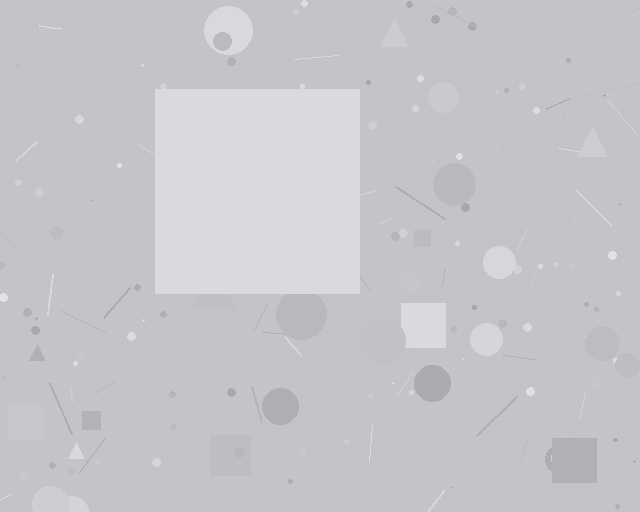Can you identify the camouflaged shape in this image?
The camouflaged shape is a square.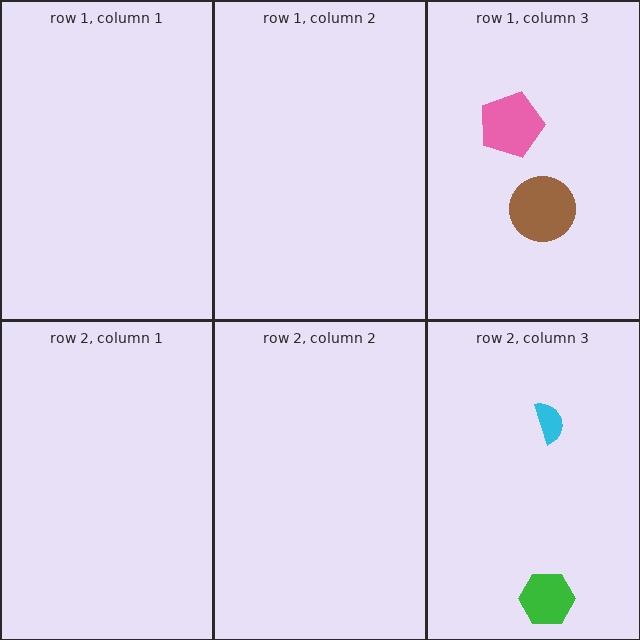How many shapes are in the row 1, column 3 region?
2.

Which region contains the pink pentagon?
The row 1, column 3 region.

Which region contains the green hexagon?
The row 2, column 3 region.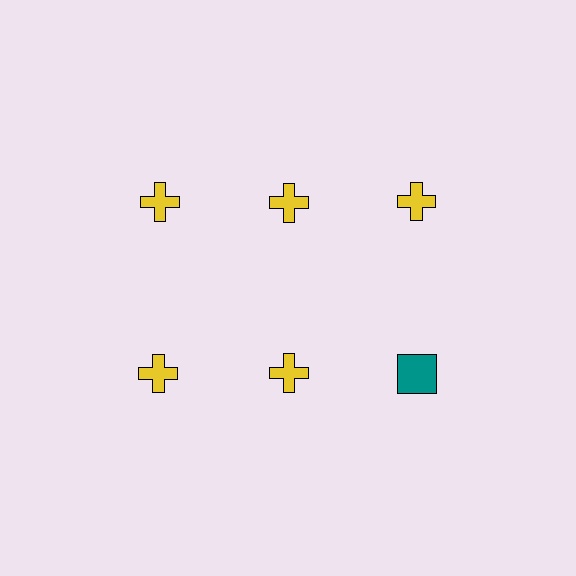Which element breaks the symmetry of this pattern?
The teal square in the second row, center column breaks the symmetry. All other shapes are yellow crosses.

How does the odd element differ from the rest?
It differs in both color (teal instead of yellow) and shape (square instead of cross).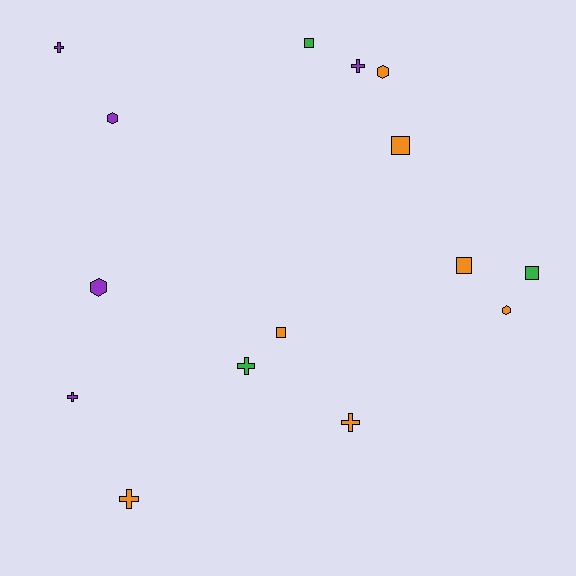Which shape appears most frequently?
Cross, with 6 objects.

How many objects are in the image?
There are 15 objects.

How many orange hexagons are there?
There are 2 orange hexagons.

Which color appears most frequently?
Orange, with 7 objects.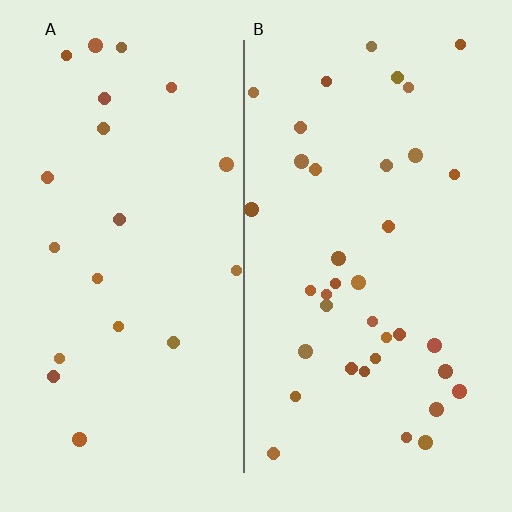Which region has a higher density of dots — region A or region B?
B (the right).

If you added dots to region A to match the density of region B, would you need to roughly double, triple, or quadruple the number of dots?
Approximately double.